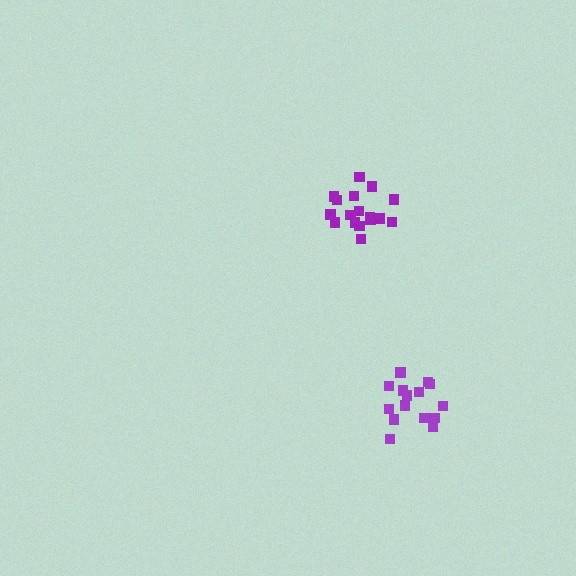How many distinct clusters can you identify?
There are 2 distinct clusters.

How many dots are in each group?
Group 1: 16 dots, Group 2: 18 dots (34 total).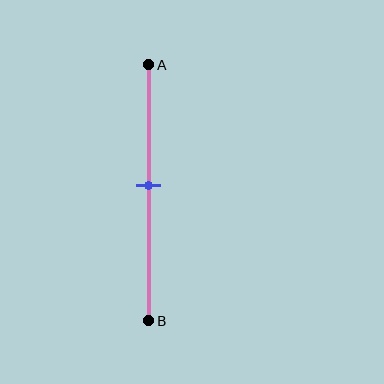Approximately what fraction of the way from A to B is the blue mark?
The blue mark is approximately 45% of the way from A to B.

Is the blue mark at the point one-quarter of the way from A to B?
No, the mark is at about 45% from A, not at the 25% one-quarter point.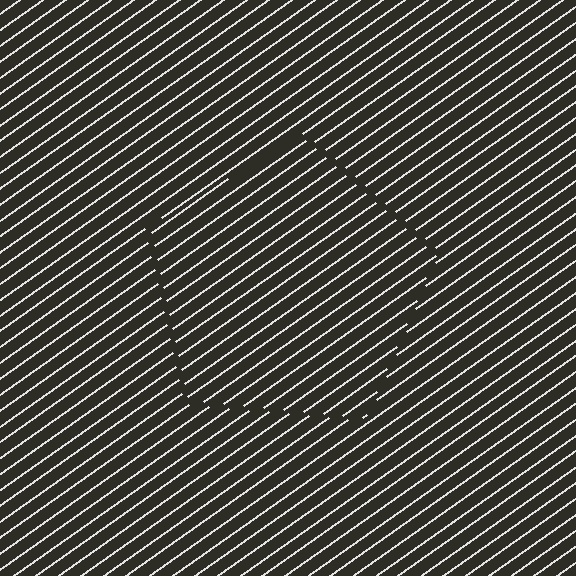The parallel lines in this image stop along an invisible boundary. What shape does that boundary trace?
An illusory pentagon. The interior of the shape contains the same grating, shifted by half a period — the contour is defined by the phase discontinuity where line-ends from the inner and outer gratings abut.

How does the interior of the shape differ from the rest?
The interior of the shape contains the same grating, shifted by half a period — the contour is defined by the phase discontinuity where line-ends from the inner and outer gratings abut.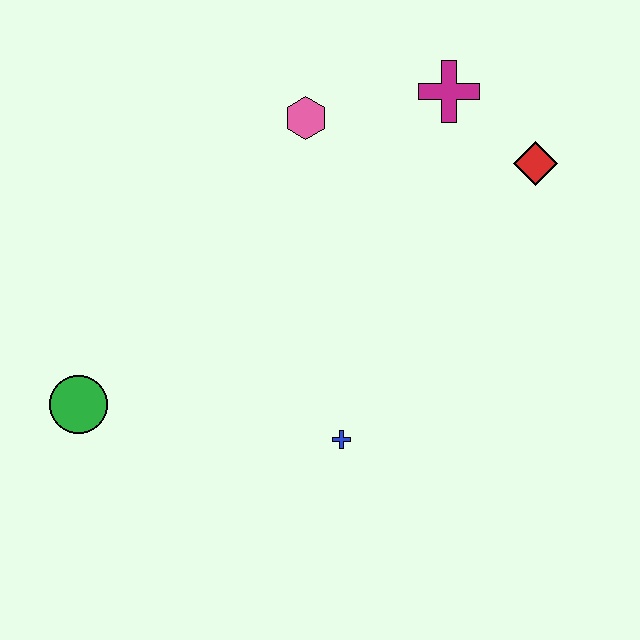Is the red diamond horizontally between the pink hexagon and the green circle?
No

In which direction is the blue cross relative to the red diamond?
The blue cross is below the red diamond.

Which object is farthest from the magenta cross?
The green circle is farthest from the magenta cross.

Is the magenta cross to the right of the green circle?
Yes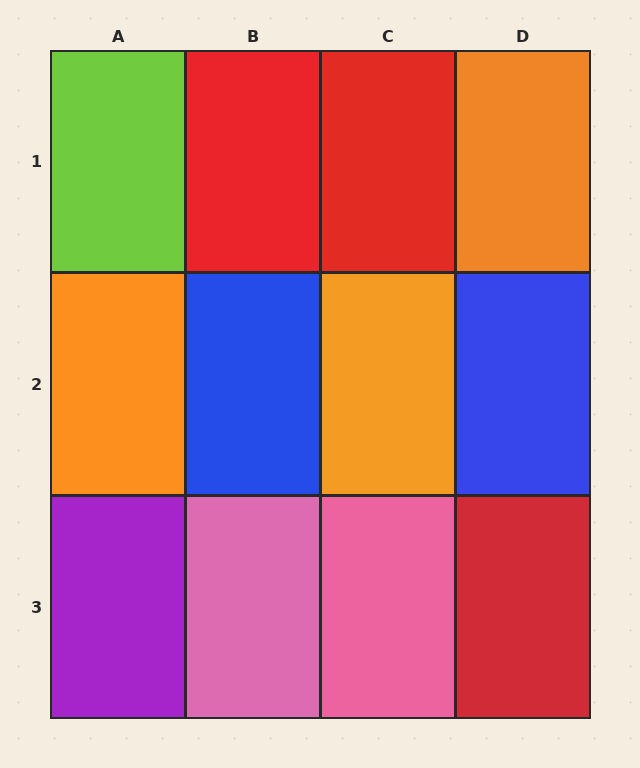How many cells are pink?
2 cells are pink.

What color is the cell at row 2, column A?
Orange.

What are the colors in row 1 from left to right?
Lime, red, red, orange.